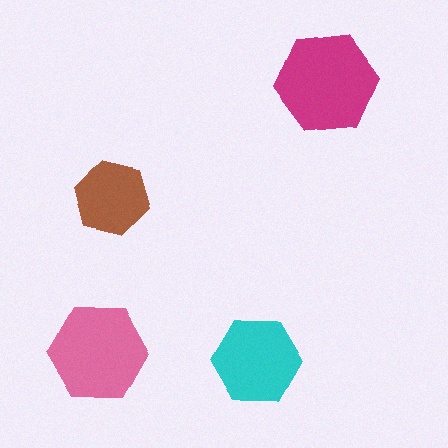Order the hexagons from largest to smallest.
the magenta one, the pink one, the cyan one, the brown one.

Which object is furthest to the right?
The magenta hexagon is rightmost.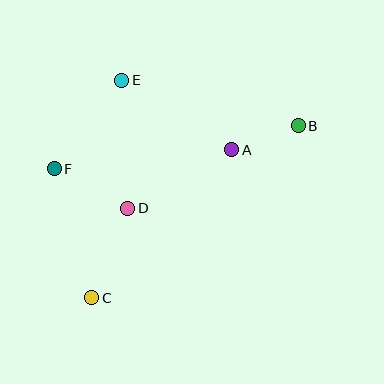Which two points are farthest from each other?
Points B and C are farthest from each other.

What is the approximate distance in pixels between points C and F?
The distance between C and F is approximately 134 pixels.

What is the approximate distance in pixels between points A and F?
The distance between A and F is approximately 179 pixels.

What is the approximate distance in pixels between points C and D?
The distance between C and D is approximately 96 pixels.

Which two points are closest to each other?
Points A and B are closest to each other.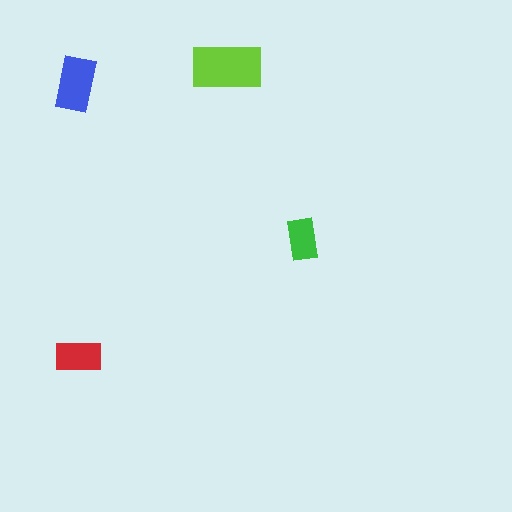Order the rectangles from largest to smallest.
the lime one, the blue one, the red one, the green one.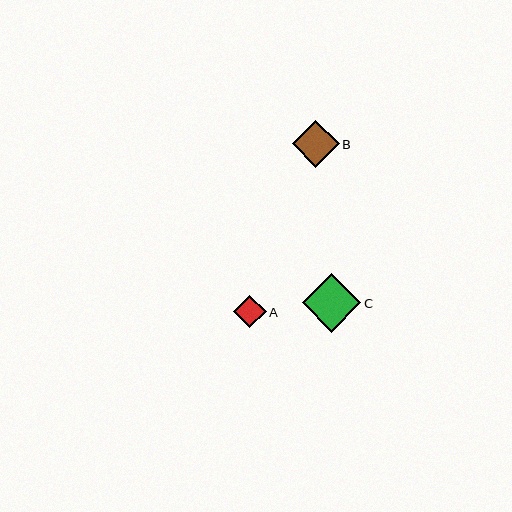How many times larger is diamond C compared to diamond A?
Diamond C is approximately 1.8 times the size of diamond A.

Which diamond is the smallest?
Diamond A is the smallest with a size of approximately 33 pixels.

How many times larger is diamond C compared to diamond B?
Diamond C is approximately 1.2 times the size of diamond B.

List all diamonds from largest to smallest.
From largest to smallest: C, B, A.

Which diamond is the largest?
Diamond C is the largest with a size of approximately 59 pixels.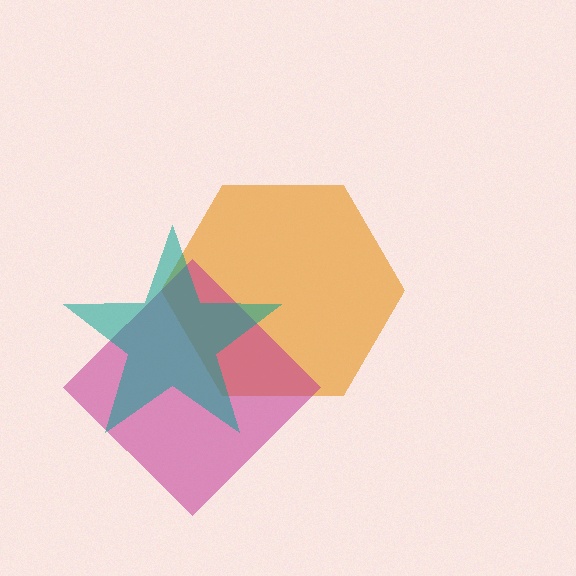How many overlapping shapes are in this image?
There are 3 overlapping shapes in the image.